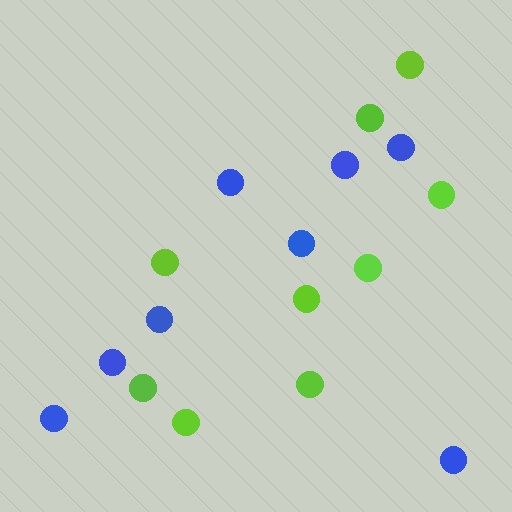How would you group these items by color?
There are 2 groups: one group of lime circles (9) and one group of blue circles (8).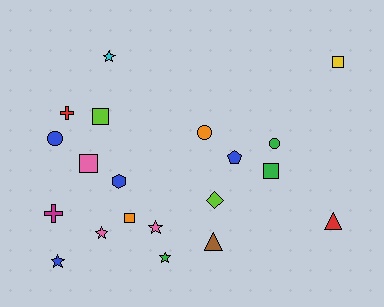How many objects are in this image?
There are 20 objects.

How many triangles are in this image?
There are 2 triangles.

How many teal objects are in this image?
There are no teal objects.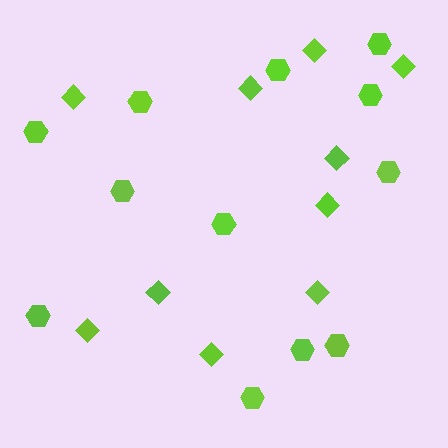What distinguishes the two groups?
There are 2 groups: one group of diamonds (10) and one group of hexagons (12).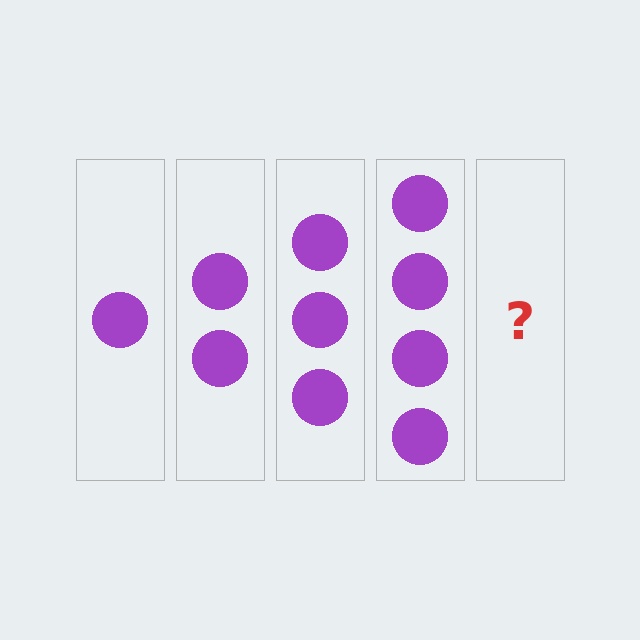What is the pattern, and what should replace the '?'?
The pattern is that each step adds one more circle. The '?' should be 5 circles.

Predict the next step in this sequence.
The next step is 5 circles.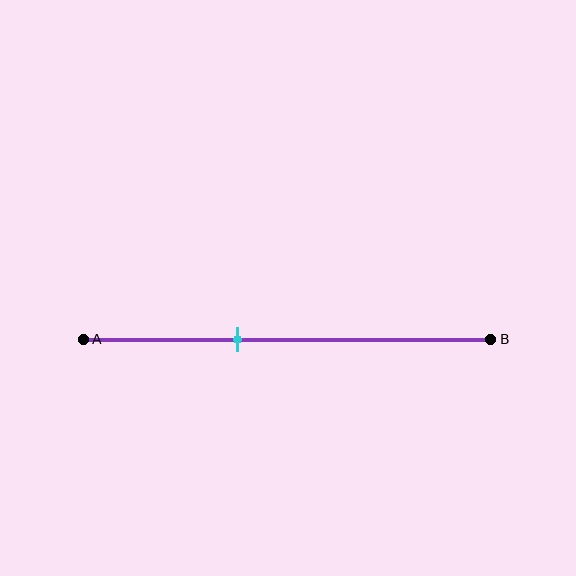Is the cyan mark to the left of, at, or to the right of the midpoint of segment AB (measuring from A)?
The cyan mark is to the left of the midpoint of segment AB.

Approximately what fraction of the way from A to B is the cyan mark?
The cyan mark is approximately 40% of the way from A to B.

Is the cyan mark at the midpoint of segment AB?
No, the mark is at about 40% from A, not at the 50% midpoint.